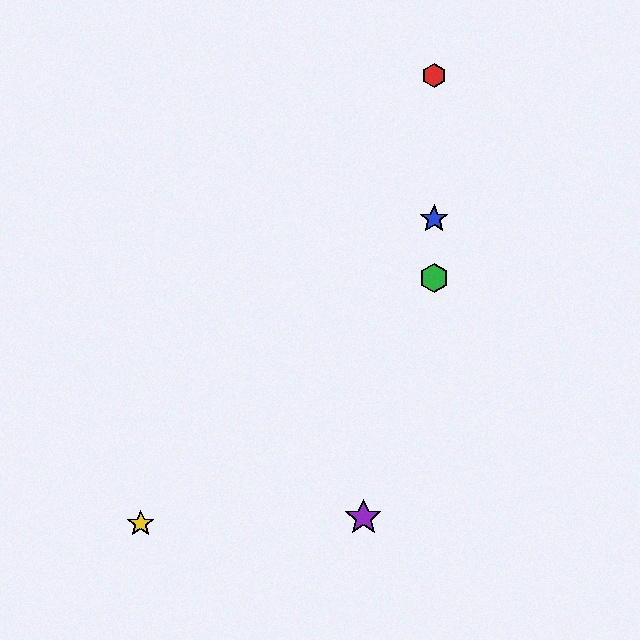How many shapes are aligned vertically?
3 shapes (the red hexagon, the blue star, the green hexagon) are aligned vertically.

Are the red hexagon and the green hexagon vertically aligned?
Yes, both are at x≈434.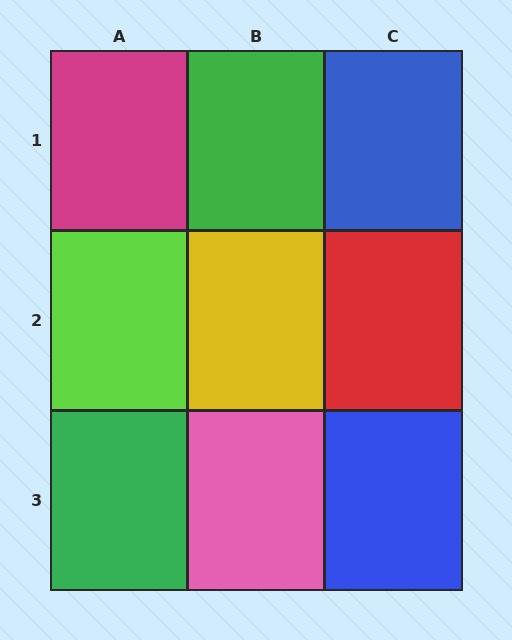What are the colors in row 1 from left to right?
Magenta, green, blue.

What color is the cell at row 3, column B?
Pink.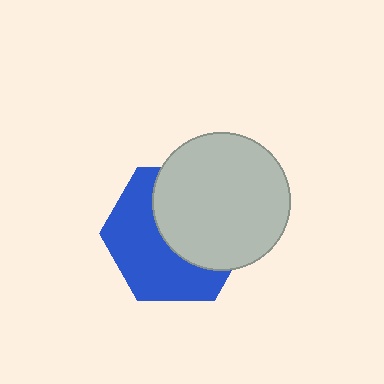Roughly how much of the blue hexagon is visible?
About half of it is visible (roughly 51%).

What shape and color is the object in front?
The object in front is a light gray circle.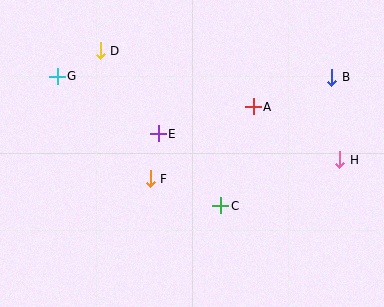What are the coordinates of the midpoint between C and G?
The midpoint between C and G is at (139, 141).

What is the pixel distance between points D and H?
The distance between D and H is 263 pixels.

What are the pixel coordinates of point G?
Point G is at (57, 76).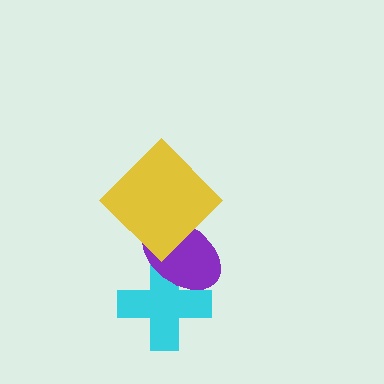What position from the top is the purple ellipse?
The purple ellipse is 2nd from the top.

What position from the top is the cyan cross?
The cyan cross is 3rd from the top.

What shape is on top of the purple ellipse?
The yellow diamond is on top of the purple ellipse.